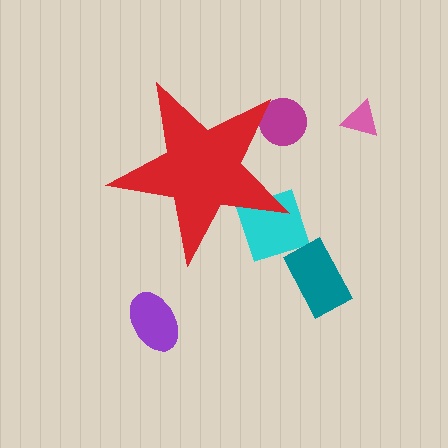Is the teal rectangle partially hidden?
No, the teal rectangle is fully visible.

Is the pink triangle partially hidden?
No, the pink triangle is fully visible.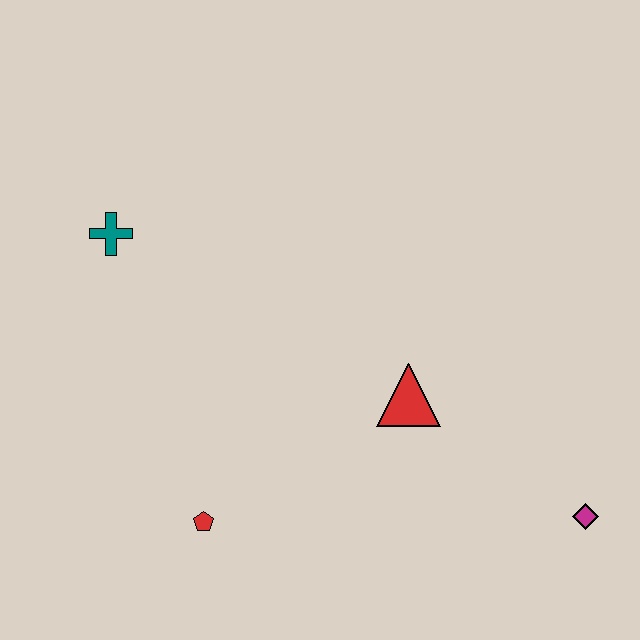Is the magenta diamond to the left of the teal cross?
No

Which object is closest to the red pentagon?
The red triangle is closest to the red pentagon.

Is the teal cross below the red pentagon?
No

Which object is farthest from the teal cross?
The magenta diamond is farthest from the teal cross.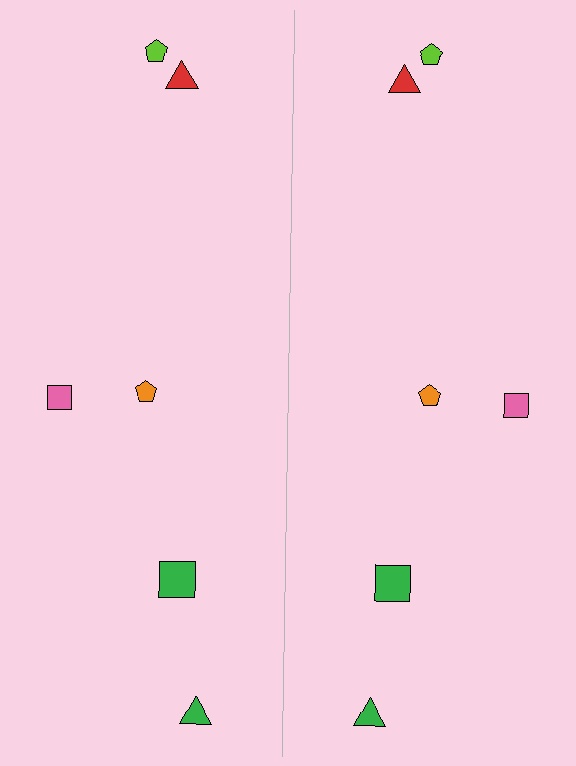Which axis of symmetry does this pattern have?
The pattern has a vertical axis of symmetry running through the center of the image.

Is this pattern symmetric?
Yes, this pattern has bilateral (reflection) symmetry.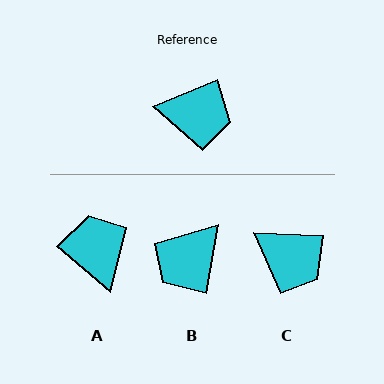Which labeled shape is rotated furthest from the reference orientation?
B, about 122 degrees away.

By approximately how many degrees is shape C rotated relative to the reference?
Approximately 25 degrees clockwise.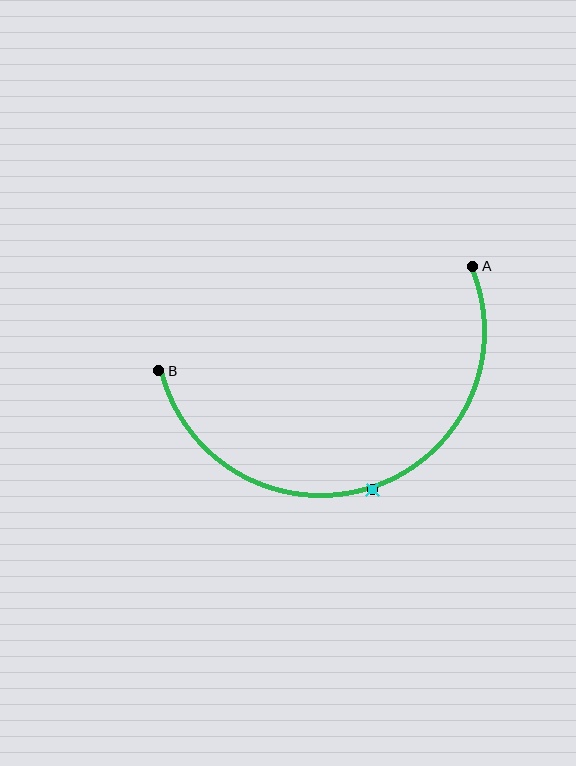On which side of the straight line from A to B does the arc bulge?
The arc bulges below the straight line connecting A and B.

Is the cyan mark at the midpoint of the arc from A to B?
Yes. The cyan mark lies on the arc at equal arc-length from both A and B — it is the arc midpoint.